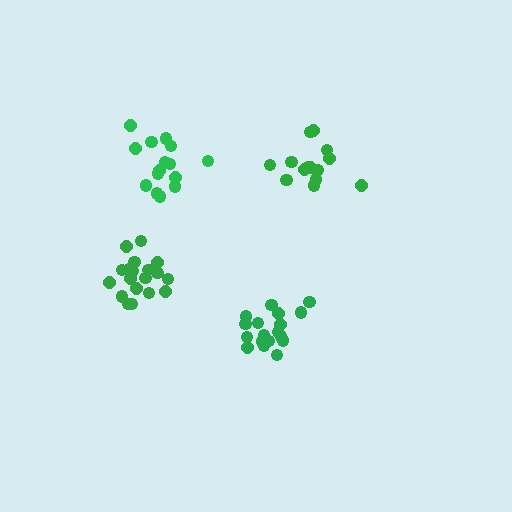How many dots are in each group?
Group 1: 14 dots, Group 2: 15 dots, Group 3: 18 dots, Group 4: 19 dots (66 total).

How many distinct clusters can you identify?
There are 4 distinct clusters.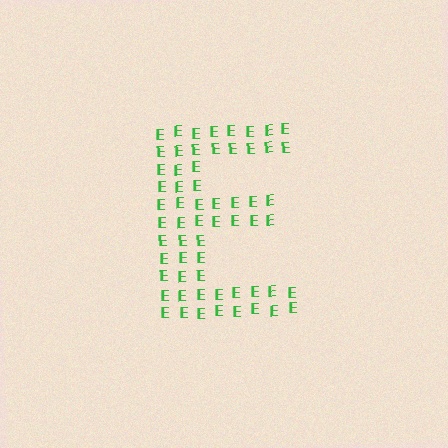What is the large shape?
The large shape is the letter E.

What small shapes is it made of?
It is made of small letter E's.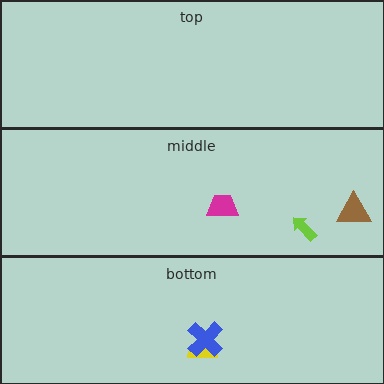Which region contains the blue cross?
The bottom region.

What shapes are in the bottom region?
The yellow semicircle, the blue cross.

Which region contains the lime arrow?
The middle region.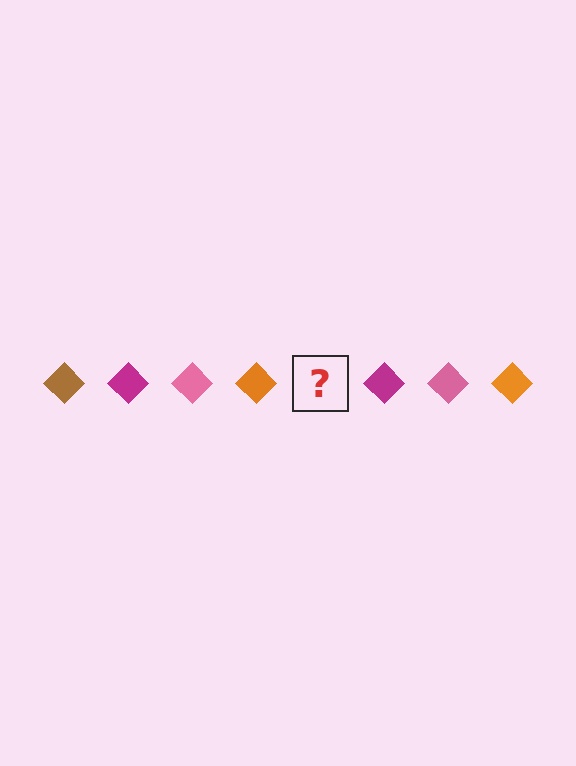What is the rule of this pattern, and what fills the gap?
The rule is that the pattern cycles through brown, magenta, pink, orange diamonds. The gap should be filled with a brown diamond.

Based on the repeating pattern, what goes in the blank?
The blank should be a brown diamond.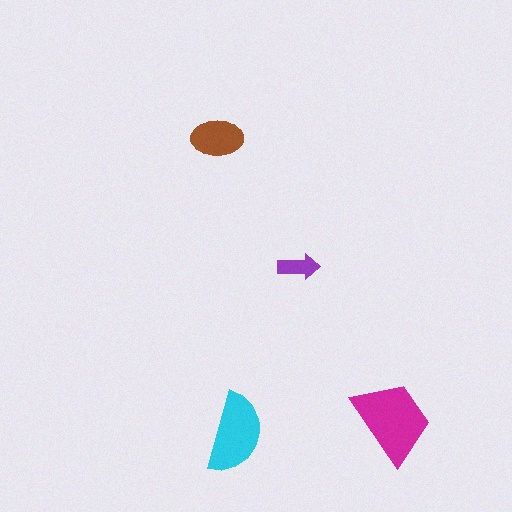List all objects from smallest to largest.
The purple arrow, the brown ellipse, the cyan semicircle, the magenta trapezoid.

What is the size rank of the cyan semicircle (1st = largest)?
2nd.